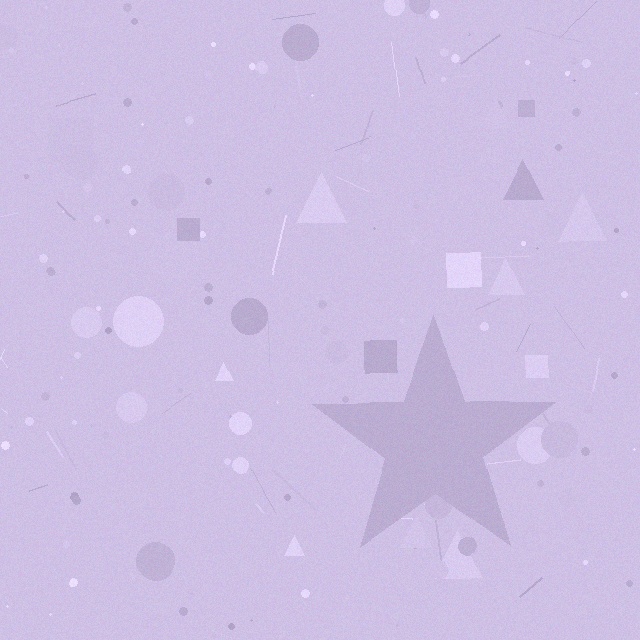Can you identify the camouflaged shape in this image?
The camouflaged shape is a star.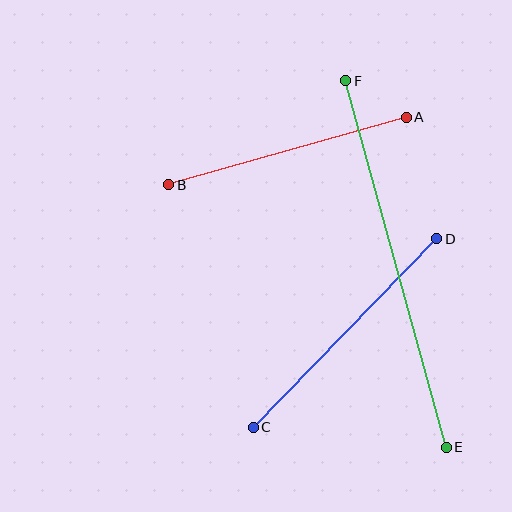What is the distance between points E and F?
The distance is approximately 380 pixels.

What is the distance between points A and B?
The distance is approximately 247 pixels.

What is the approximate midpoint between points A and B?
The midpoint is at approximately (287, 151) pixels.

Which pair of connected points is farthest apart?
Points E and F are farthest apart.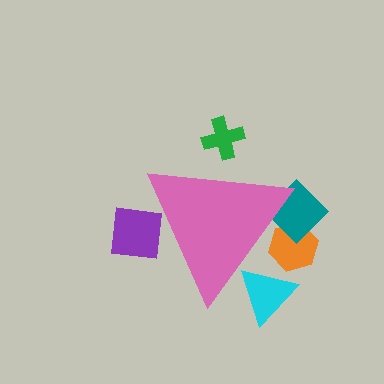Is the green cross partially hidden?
Yes, the green cross is partially hidden behind the pink triangle.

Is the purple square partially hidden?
Yes, the purple square is partially hidden behind the pink triangle.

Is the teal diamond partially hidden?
Yes, the teal diamond is partially hidden behind the pink triangle.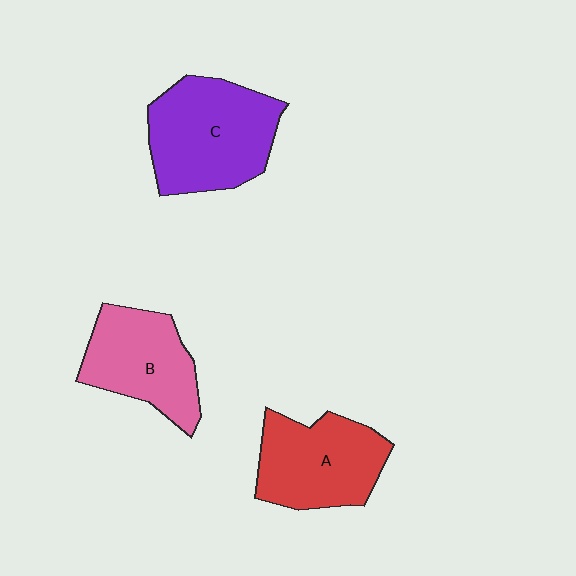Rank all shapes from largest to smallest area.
From largest to smallest: C (purple), A (red), B (pink).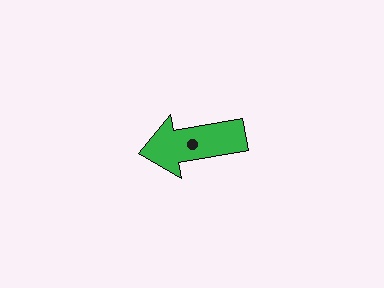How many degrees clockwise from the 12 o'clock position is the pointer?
Approximately 260 degrees.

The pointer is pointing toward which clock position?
Roughly 9 o'clock.